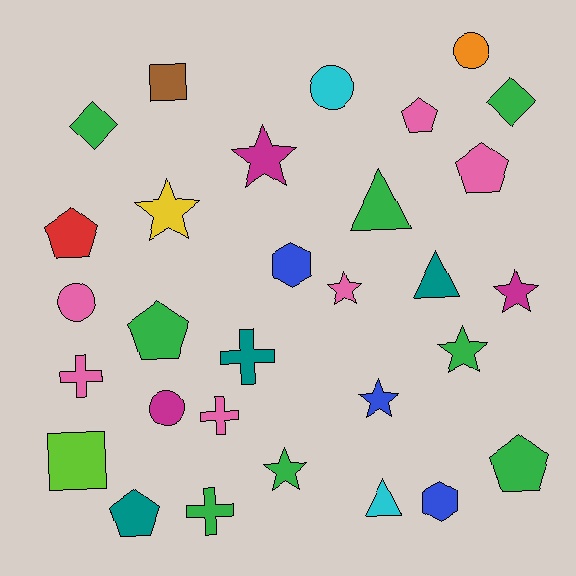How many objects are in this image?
There are 30 objects.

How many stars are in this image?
There are 7 stars.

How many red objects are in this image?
There is 1 red object.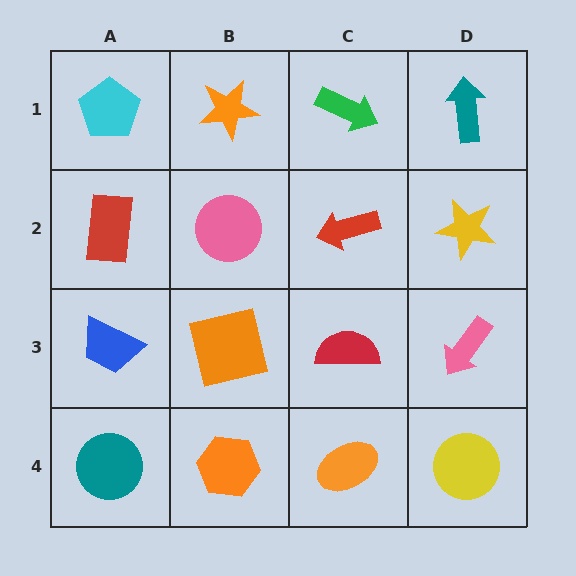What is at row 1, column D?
A teal arrow.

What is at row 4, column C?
An orange ellipse.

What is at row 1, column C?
A green arrow.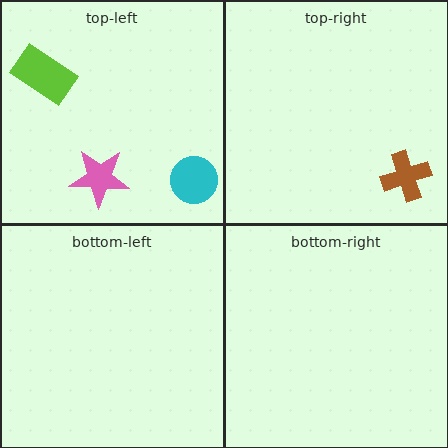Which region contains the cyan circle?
The top-left region.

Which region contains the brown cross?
The top-right region.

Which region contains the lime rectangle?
The top-left region.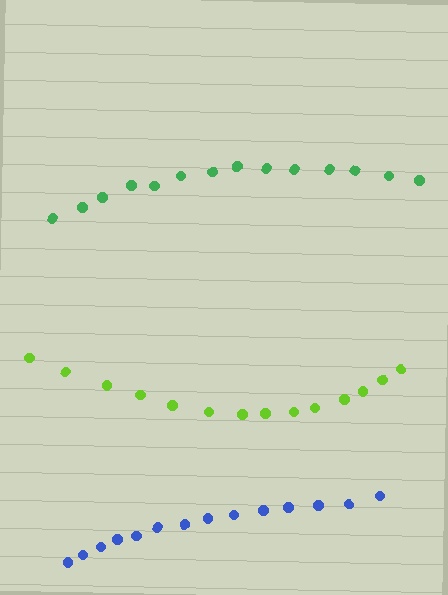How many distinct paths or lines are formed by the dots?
There are 3 distinct paths.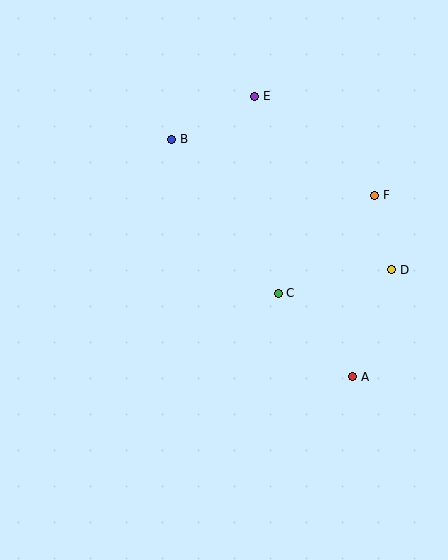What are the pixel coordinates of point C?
Point C is at (278, 293).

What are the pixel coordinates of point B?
Point B is at (172, 139).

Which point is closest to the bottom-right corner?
Point A is closest to the bottom-right corner.